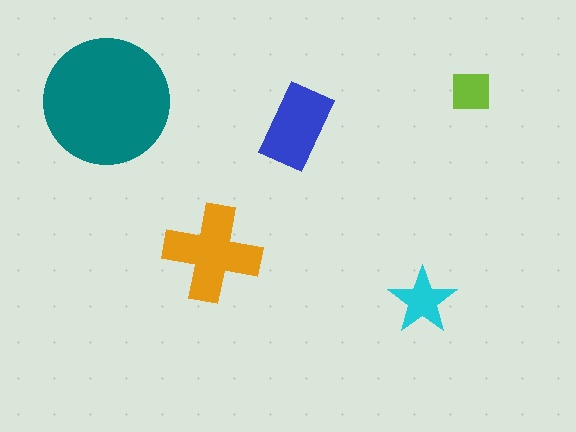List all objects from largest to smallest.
The teal circle, the orange cross, the blue rectangle, the cyan star, the lime square.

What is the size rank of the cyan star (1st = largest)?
4th.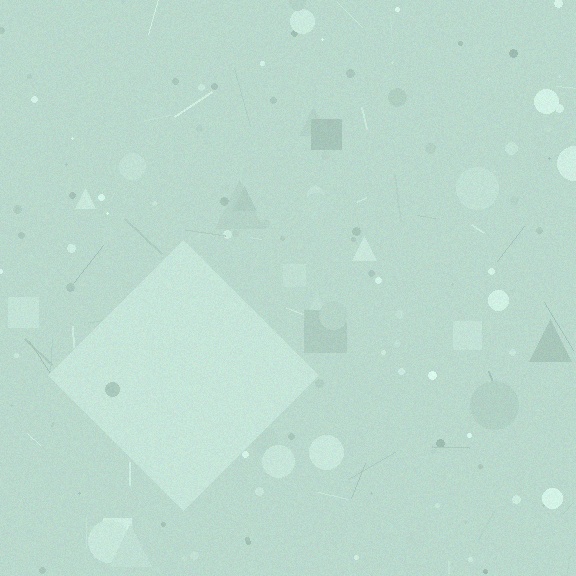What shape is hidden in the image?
A diamond is hidden in the image.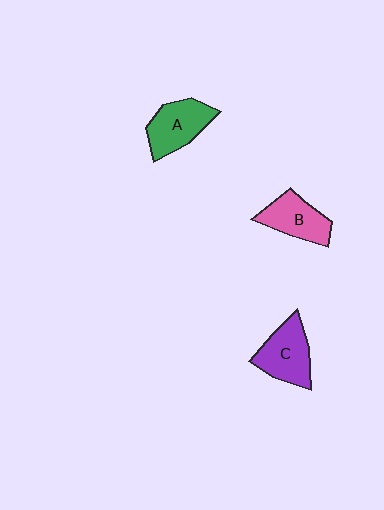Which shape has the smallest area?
Shape B (pink).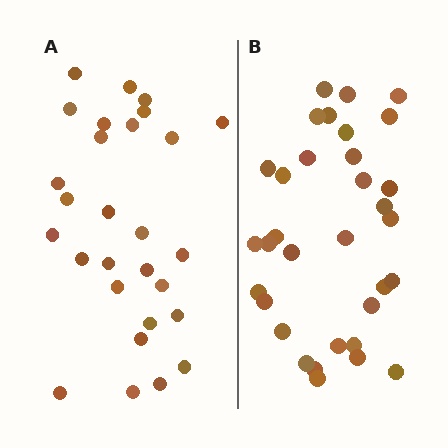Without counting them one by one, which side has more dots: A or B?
Region B (the right region) has more dots.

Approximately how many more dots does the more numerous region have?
Region B has about 5 more dots than region A.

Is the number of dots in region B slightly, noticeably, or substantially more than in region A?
Region B has only slightly more — the two regions are fairly close. The ratio is roughly 1.2 to 1.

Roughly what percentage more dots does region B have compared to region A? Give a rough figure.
About 20% more.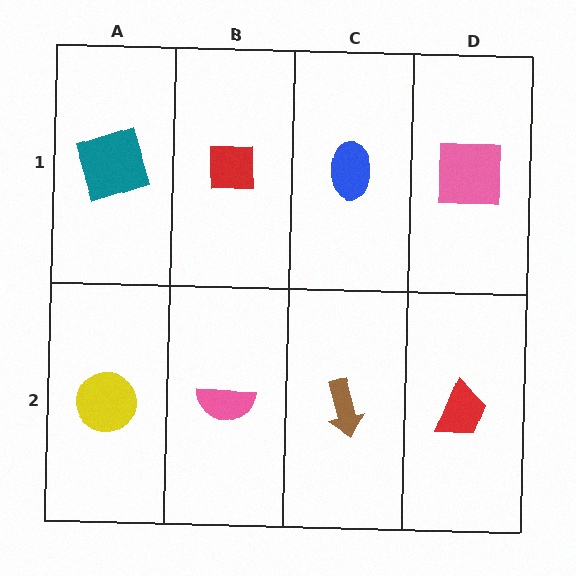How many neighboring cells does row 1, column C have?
3.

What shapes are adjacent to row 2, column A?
A teal square (row 1, column A), a pink semicircle (row 2, column B).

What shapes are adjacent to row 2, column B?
A red square (row 1, column B), a yellow circle (row 2, column A), a brown arrow (row 2, column C).